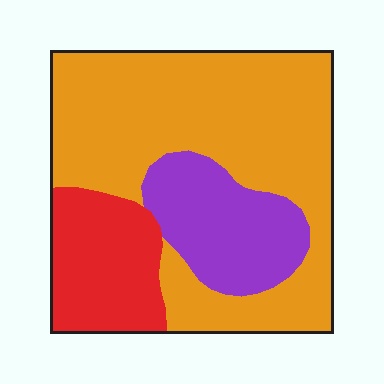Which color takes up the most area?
Orange, at roughly 60%.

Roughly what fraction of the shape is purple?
Purple takes up about one fifth (1/5) of the shape.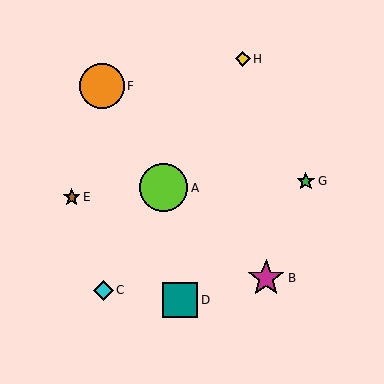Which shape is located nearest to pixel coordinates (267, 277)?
The magenta star (labeled B) at (266, 278) is nearest to that location.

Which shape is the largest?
The lime circle (labeled A) is the largest.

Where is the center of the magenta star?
The center of the magenta star is at (266, 278).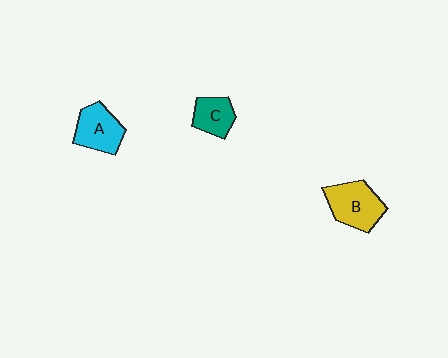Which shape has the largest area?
Shape B (yellow).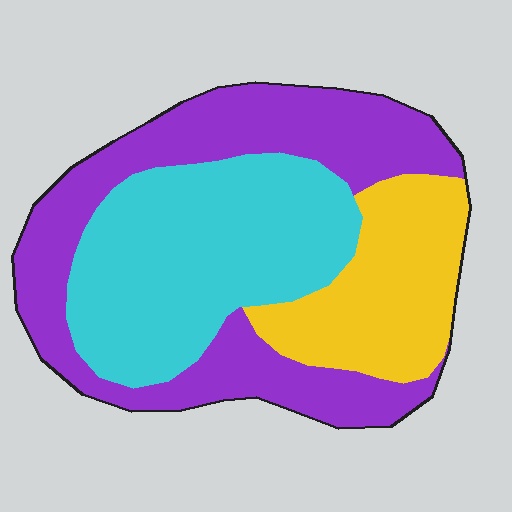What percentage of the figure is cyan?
Cyan takes up between a quarter and a half of the figure.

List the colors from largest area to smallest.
From largest to smallest: purple, cyan, yellow.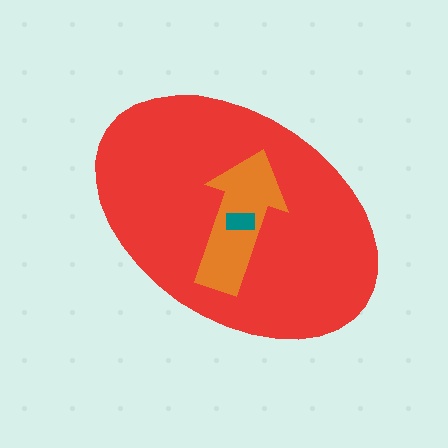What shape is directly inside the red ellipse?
The orange arrow.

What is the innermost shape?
The teal rectangle.